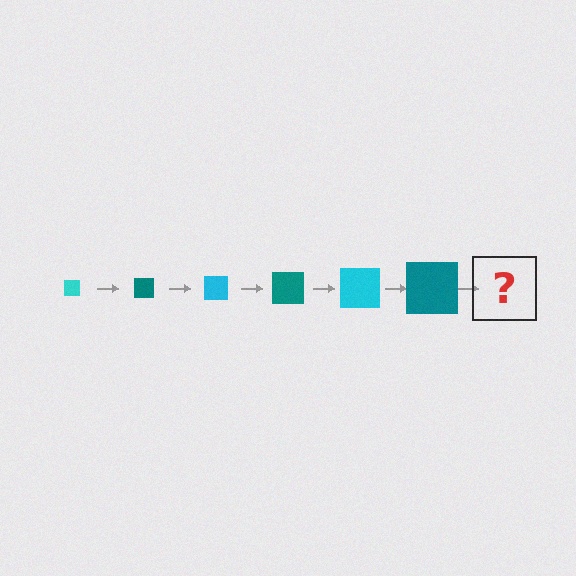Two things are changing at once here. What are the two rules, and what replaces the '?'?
The two rules are that the square grows larger each step and the color cycles through cyan and teal. The '?' should be a cyan square, larger than the previous one.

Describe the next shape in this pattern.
It should be a cyan square, larger than the previous one.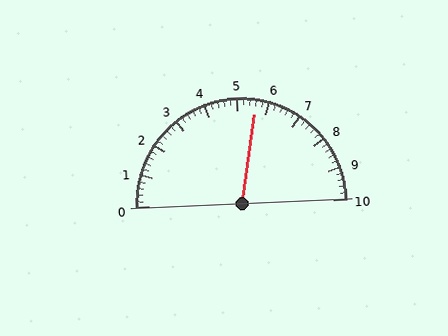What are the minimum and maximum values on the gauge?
The gauge ranges from 0 to 10.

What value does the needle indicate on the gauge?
The needle indicates approximately 5.6.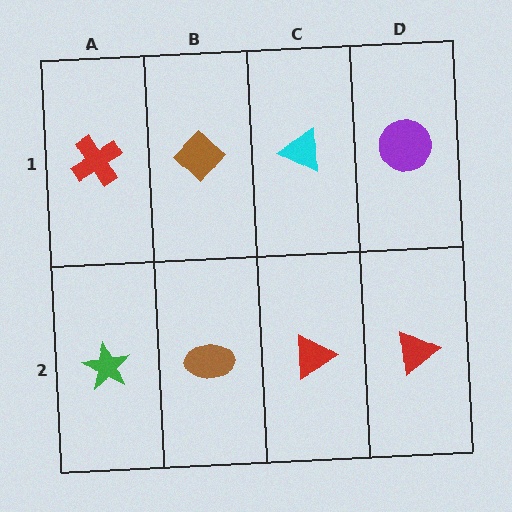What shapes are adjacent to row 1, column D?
A red triangle (row 2, column D), a cyan triangle (row 1, column C).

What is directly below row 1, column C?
A red triangle.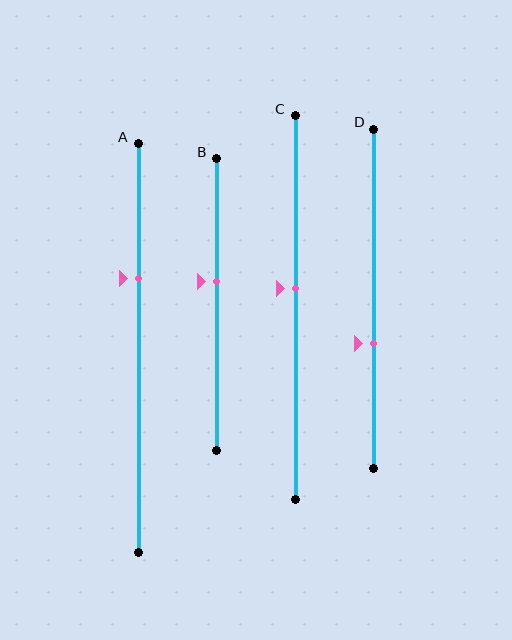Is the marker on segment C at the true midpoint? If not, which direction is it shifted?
No, the marker on segment C is shifted upward by about 5% of the segment length.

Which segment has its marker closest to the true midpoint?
Segment C has its marker closest to the true midpoint.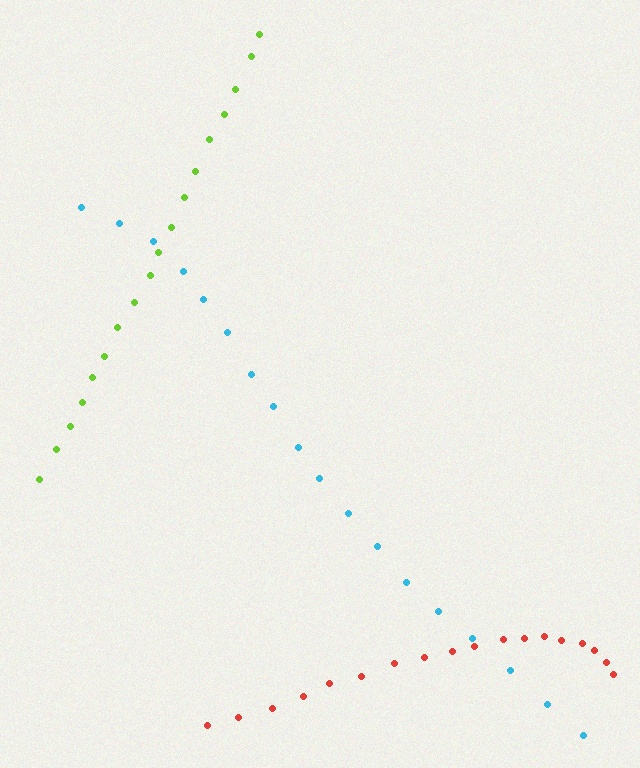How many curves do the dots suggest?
There are 3 distinct paths.